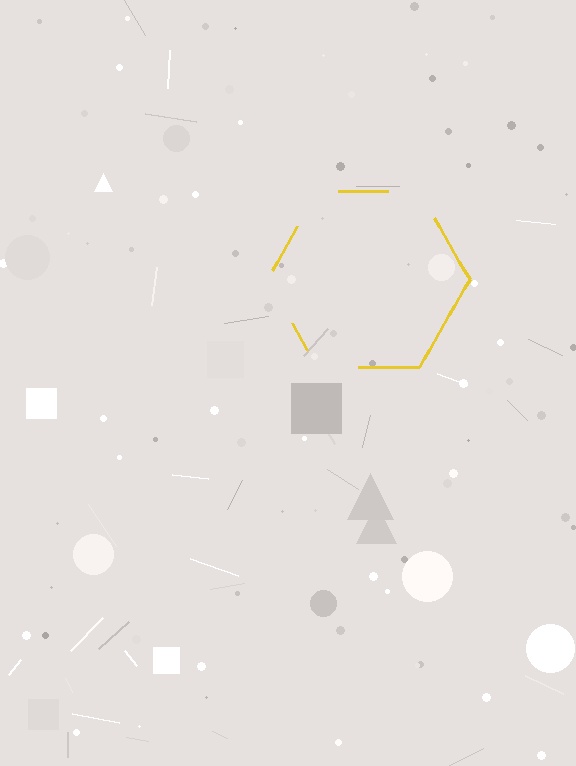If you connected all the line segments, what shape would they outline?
They would outline a hexagon.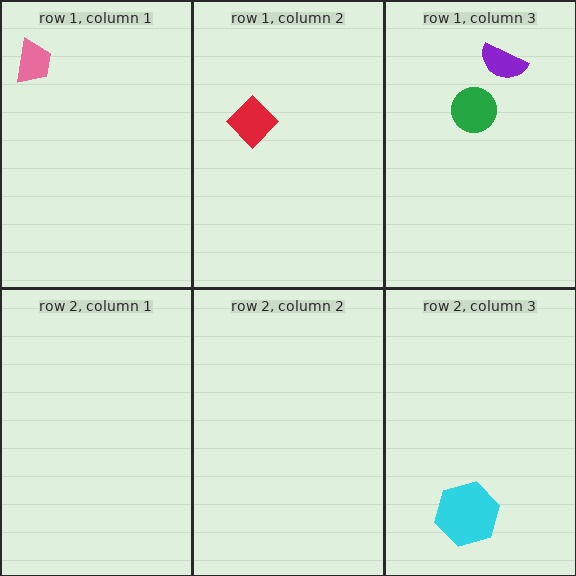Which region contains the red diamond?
The row 1, column 2 region.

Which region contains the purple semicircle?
The row 1, column 3 region.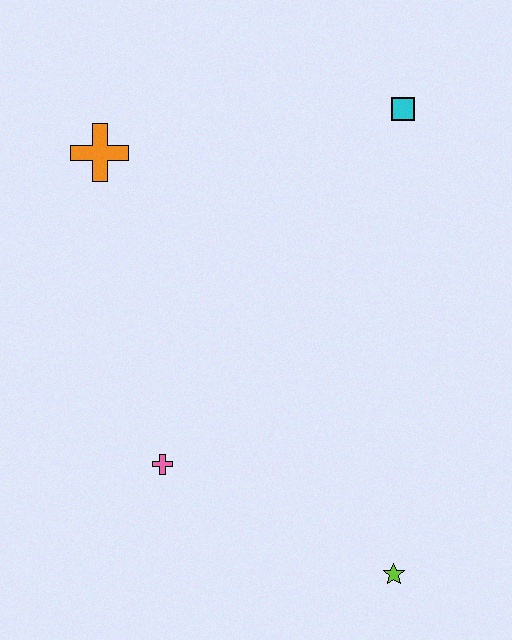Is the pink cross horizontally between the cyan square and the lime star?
No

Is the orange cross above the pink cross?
Yes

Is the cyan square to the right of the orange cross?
Yes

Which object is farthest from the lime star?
The orange cross is farthest from the lime star.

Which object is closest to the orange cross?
The cyan square is closest to the orange cross.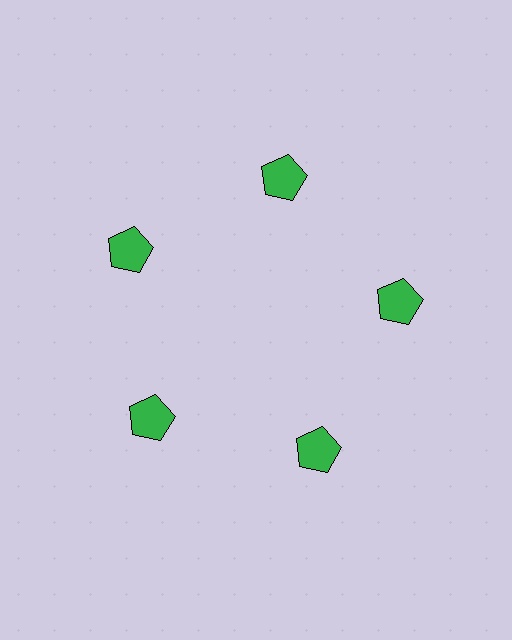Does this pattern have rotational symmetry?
Yes, this pattern has 5-fold rotational symmetry. It looks the same after rotating 72 degrees around the center.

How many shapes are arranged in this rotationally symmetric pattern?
There are 5 shapes, arranged in 5 groups of 1.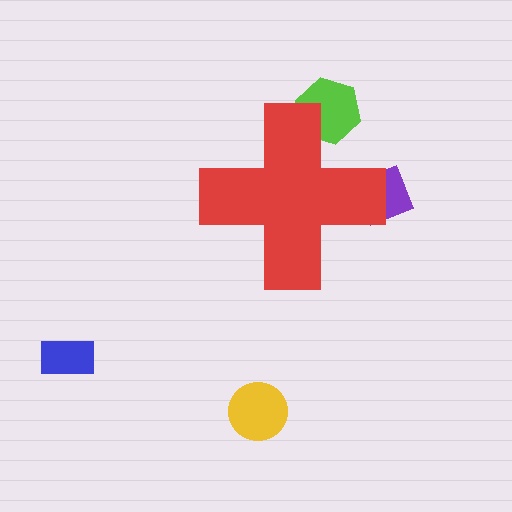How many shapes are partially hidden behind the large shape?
2 shapes are partially hidden.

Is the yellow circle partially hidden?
No, the yellow circle is fully visible.